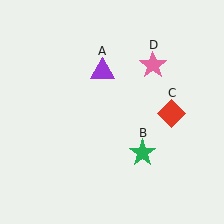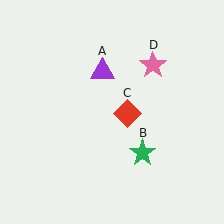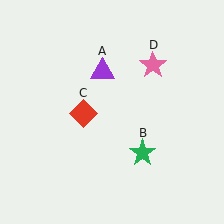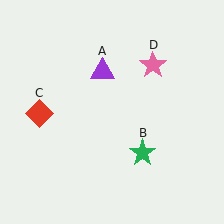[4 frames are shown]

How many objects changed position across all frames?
1 object changed position: red diamond (object C).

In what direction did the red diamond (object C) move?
The red diamond (object C) moved left.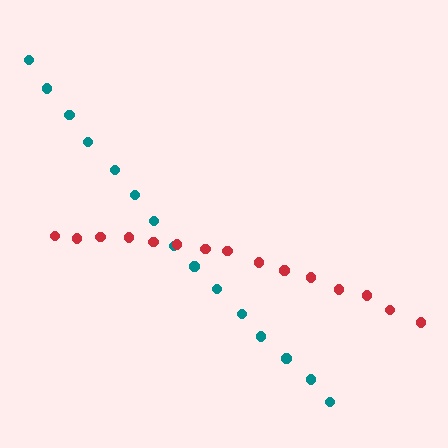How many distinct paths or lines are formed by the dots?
There are 2 distinct paths.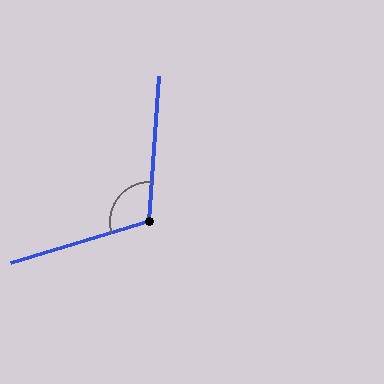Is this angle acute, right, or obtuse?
It is obtuse.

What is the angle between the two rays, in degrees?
Approximately 111 degrees.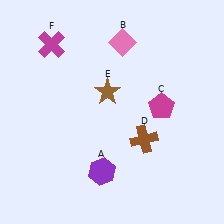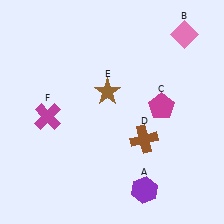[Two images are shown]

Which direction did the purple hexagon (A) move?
The purple hexagon (A) moved right.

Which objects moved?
The objects that moved are: the purple hexagon (A), the pink diamond (B), the magenta cross (F).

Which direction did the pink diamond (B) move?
The pink diamond (B) moved right.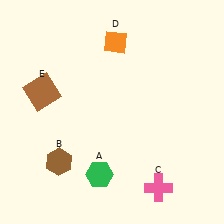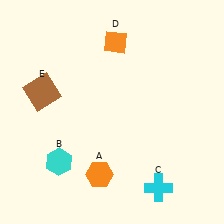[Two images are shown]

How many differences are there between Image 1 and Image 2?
There are 3 differences between the two images.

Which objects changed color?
A changed from green to orange. B changed from brown to cyan. C changed from pink to cyan.